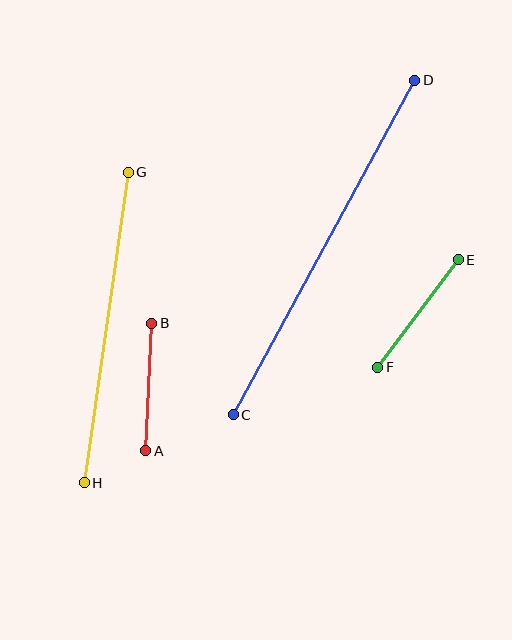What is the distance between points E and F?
The distance is approximately 134 pixels.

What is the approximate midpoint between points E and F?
The midpoint is at approximately (418, 314) pixels.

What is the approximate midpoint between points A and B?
The midpoint is at approximately (149, 387) pixels.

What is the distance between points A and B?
The distance is approximately 128 pixels.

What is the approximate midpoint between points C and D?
The midpoint is at approximately (324, 247) pixels.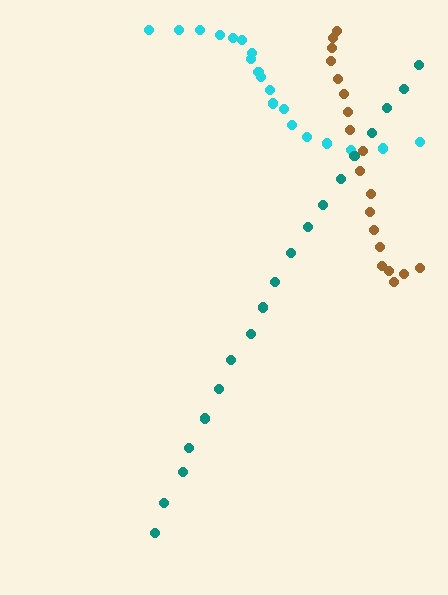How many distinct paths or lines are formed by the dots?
There are 3 distinct paths.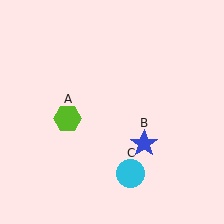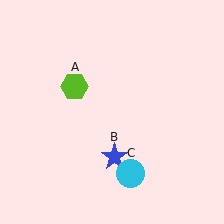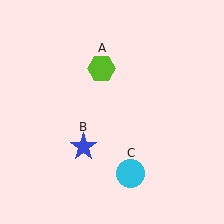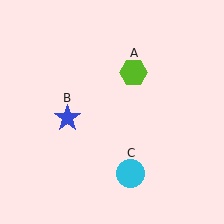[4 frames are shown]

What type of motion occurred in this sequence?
The lime hexagon (object A), blue star (object B) rotated clockwise around the center of the scene.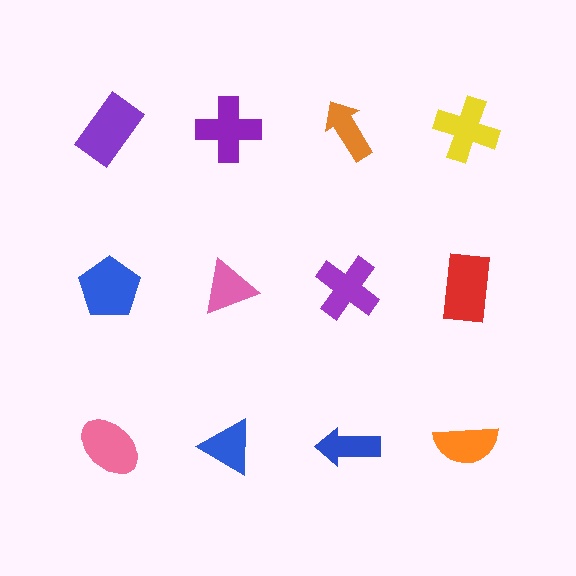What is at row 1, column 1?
A purple rectangle.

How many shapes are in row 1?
4 shapes.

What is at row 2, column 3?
A purple cross.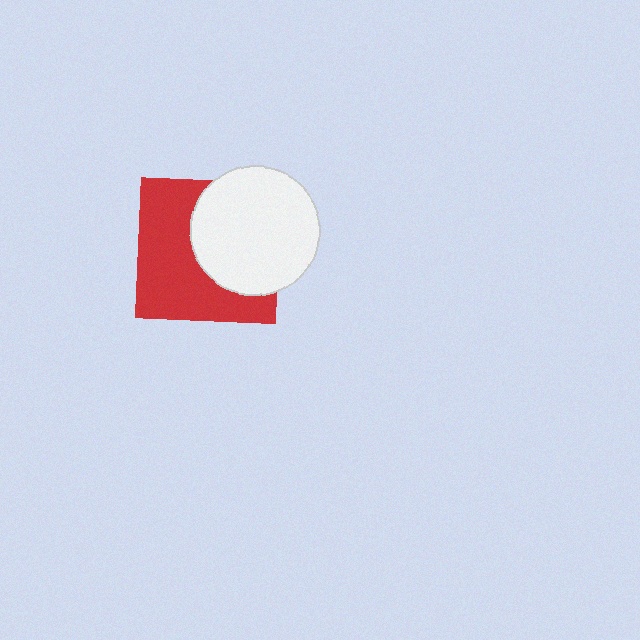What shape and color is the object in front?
The object in front is a white circle.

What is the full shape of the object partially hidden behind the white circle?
The partially hidden object is a red square.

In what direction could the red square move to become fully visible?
The red square could move left. That would shift it out from behind the white circle entirely.